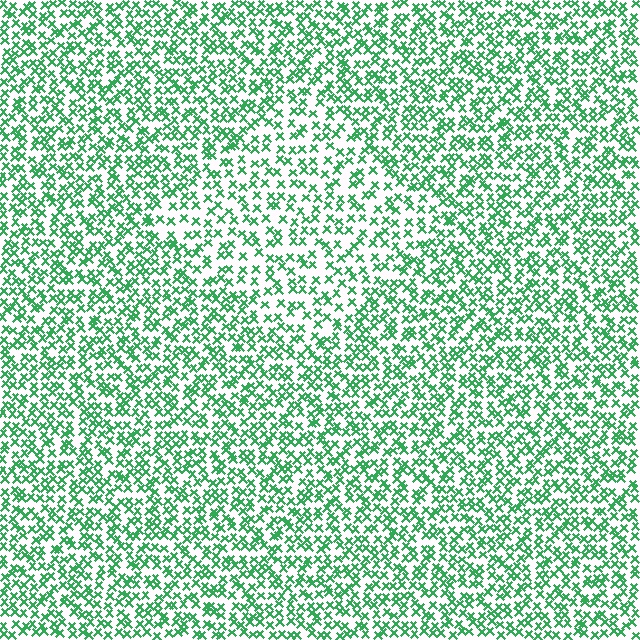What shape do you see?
I see a diamond.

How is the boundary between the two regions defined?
The boundary is defined by a change in element density (approximately 1.6x ratio). All elements are the same color, size, and shape.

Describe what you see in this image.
The image contains small green elements arranged at two different densities. A diamond-shaped region is visible where the elements are less densely packed than the surrounding area.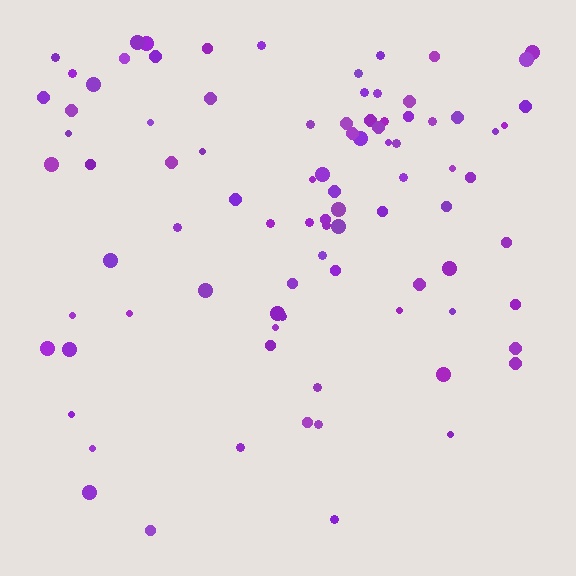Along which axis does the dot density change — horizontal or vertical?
Vertical.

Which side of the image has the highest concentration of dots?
The top.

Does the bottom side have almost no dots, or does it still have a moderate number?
Still a moderate number, just noticeably fewer than the top.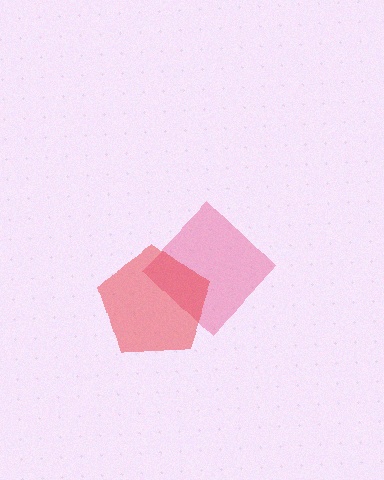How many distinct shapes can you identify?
There are 2 distinct shapes: a pink diamond, a red pentagon.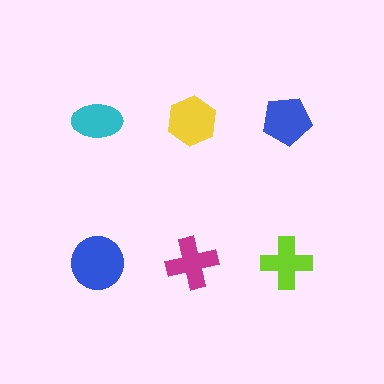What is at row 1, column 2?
A yellow hexagon.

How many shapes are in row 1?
3 shapes.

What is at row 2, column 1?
A blue circle.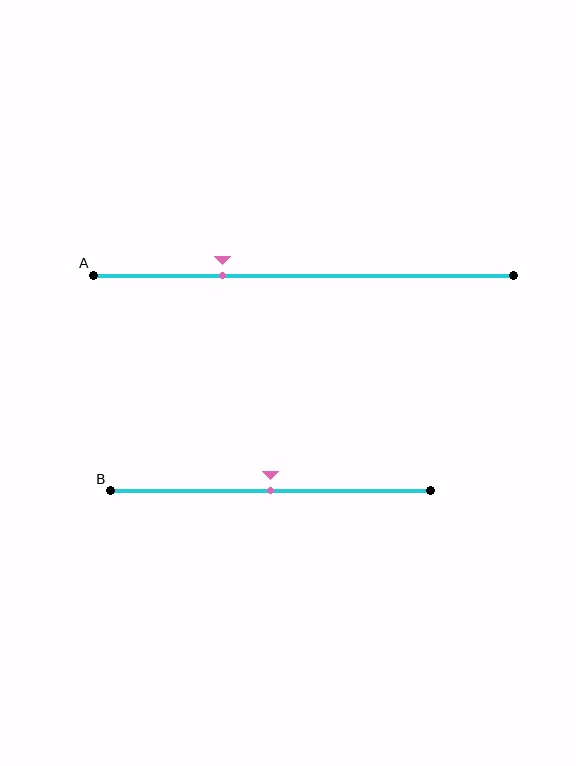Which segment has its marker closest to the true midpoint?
Segment B has its marker closest to the true midpoint.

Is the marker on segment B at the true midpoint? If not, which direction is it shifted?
Yes, the marker on segment B is at the true midpoint.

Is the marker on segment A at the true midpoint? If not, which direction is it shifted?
No, the marker on segment A is shifted to the left by about 19% of the segment length.